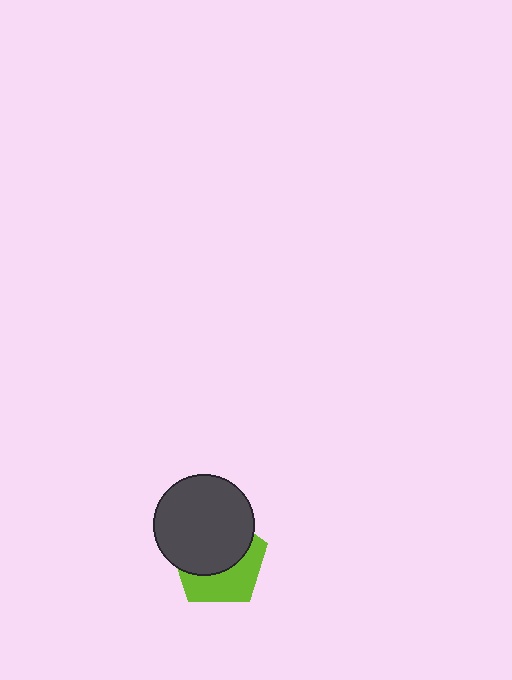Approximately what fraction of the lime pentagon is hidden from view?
Roughly 58% of the lime pentagon is hidden behind the dark gray circle.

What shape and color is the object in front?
The object in front is a dark gray circle.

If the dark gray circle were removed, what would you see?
You would see the complete lime pentagon.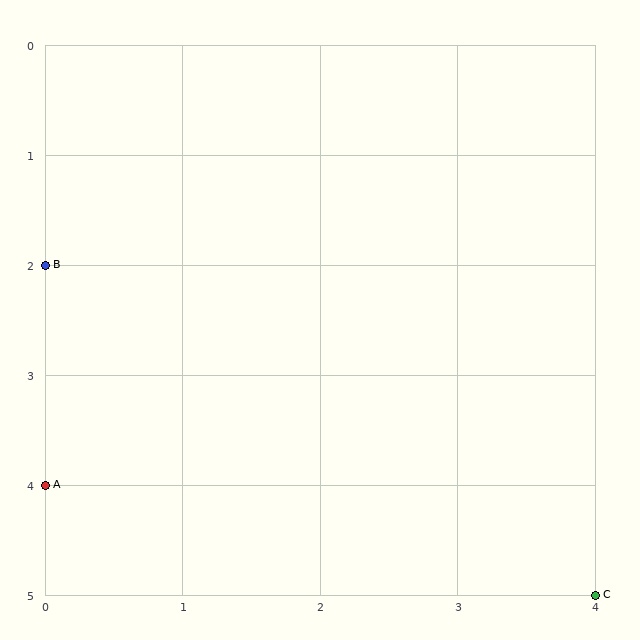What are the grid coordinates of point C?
Point C is at grid coordinates (4, 5).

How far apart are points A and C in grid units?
Points A and C are 4 columns and 1 row apart (about 4.1 grid units diagonally).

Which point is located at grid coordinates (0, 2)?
Point B is at (0, 2).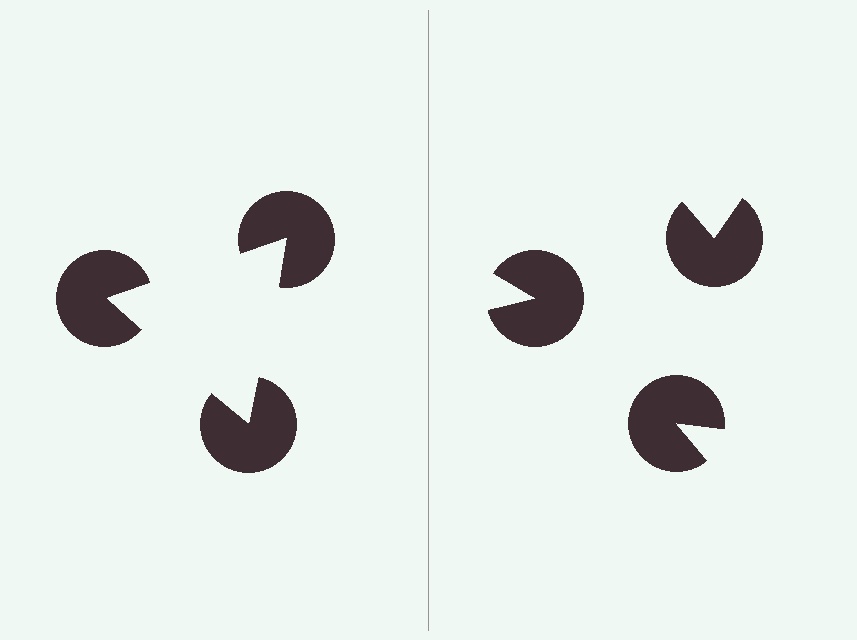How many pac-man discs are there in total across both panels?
6 — 3 on each side.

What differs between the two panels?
The pac-man discs are positioned identically on both sides; only the wedge orientations differ. On the left they align to a triangle; on the right they are misaligned.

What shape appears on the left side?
An illusory triangle.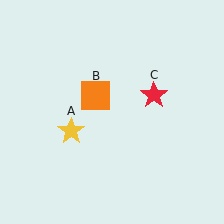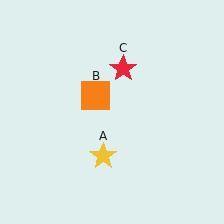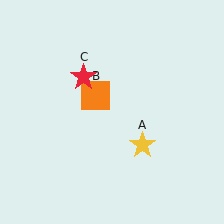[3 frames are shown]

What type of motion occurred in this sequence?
The yellow star (object A), red star (object C) rotated counterclockwise around the center of the scene.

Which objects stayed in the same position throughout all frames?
Orange square (object B) remained stationary.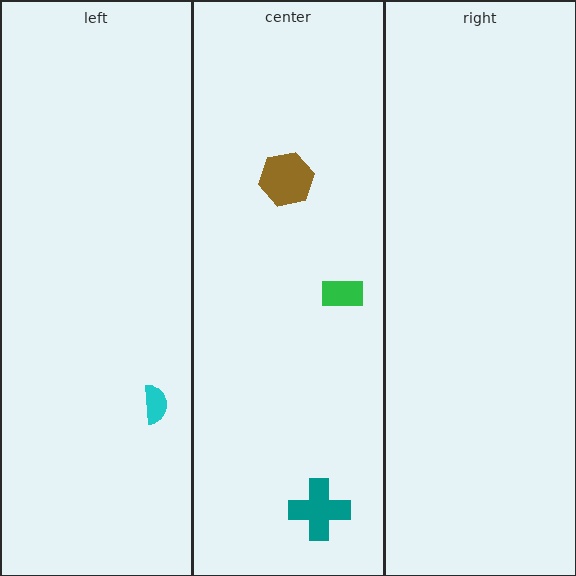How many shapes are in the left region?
1.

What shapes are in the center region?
The green rectangle, the brown hexagon, the teal cross.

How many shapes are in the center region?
3.